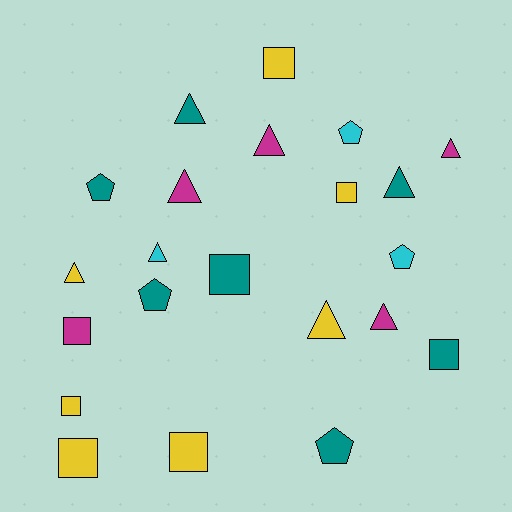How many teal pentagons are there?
There are 3 teal pentagons.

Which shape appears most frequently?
Triangle, with 9 objects.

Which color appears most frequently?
Yellow, with 7 objects.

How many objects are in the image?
There are 22 objects.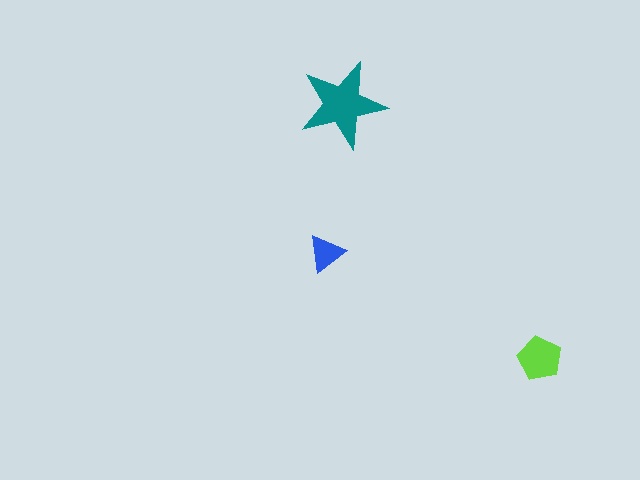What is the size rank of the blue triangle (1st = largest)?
3rd.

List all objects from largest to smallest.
The teal star, the lime pentagon, the blue triangle.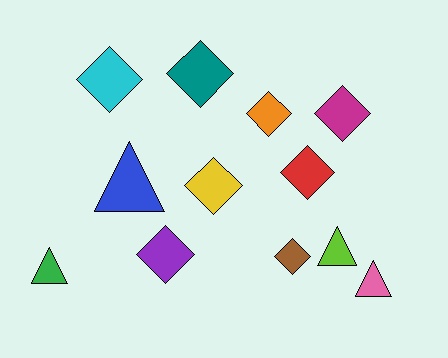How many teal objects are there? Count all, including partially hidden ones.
There is 1 teal object.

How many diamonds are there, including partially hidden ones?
There are 8 diamonds.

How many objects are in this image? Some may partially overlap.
There are 12 objects.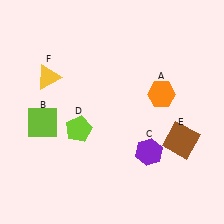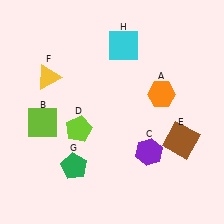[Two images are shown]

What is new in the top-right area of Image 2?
A cyan square (H) was added in the top-right area of Image 2.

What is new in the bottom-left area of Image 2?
A green pentagon (G) was added in the bottom-left area of Image 2.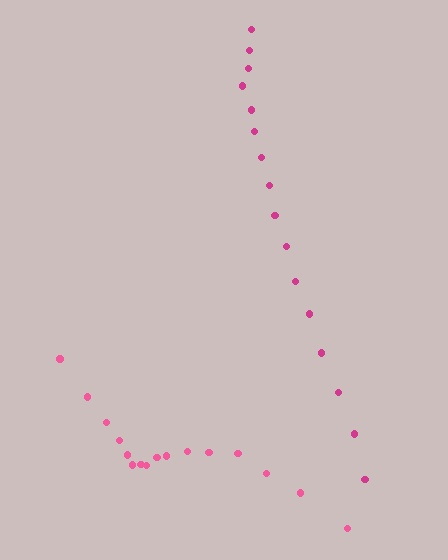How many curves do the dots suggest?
There are 2 distinct paths.